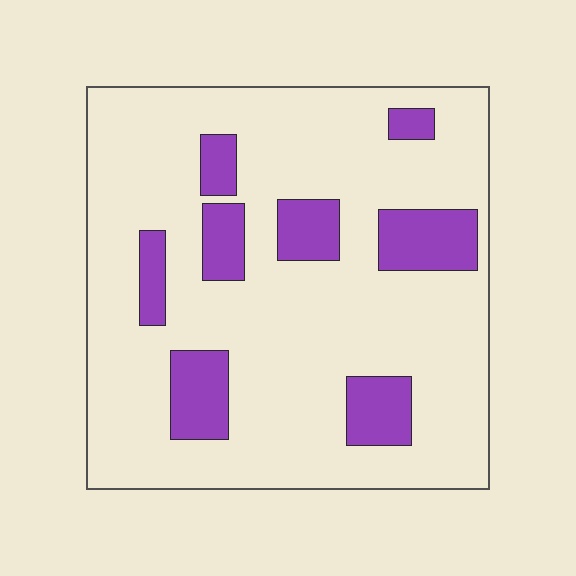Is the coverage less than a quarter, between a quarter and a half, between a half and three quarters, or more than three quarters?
Less than a quarter.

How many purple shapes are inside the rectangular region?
8.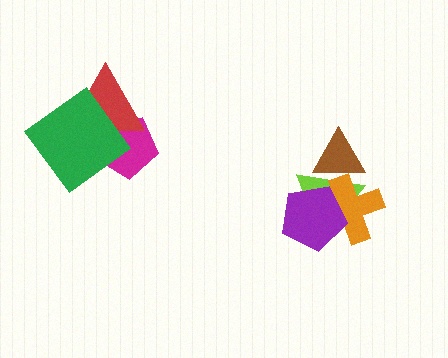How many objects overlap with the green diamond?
2 objects overlap with the green diamond.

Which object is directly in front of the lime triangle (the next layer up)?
The orange cross is directly in front of the lime triangle.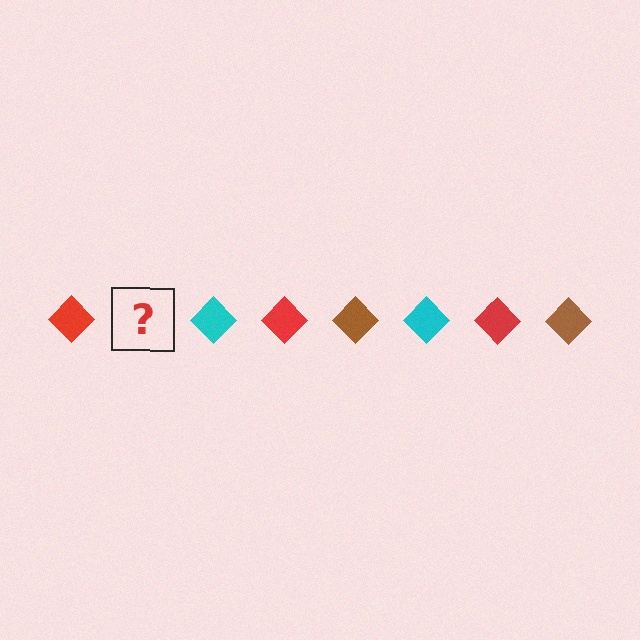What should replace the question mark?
The question mark should be replaced with a brown diamond.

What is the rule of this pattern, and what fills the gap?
The rule is that the pattern cycles through red, brown, cyan diamonds. The gap should be filled with a brown diamond.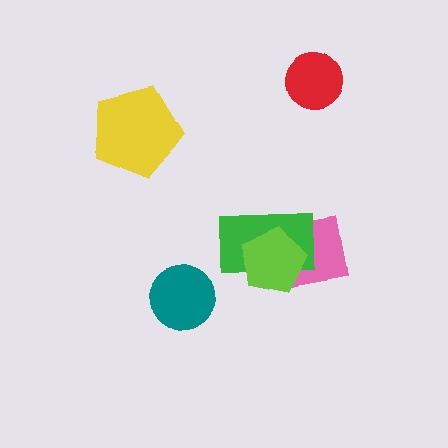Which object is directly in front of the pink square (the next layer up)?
The green rectangle is directly in front of the pink square.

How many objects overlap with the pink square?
2 objects overlap with the pink square.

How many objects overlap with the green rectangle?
2 objects overlap with the green rectangle.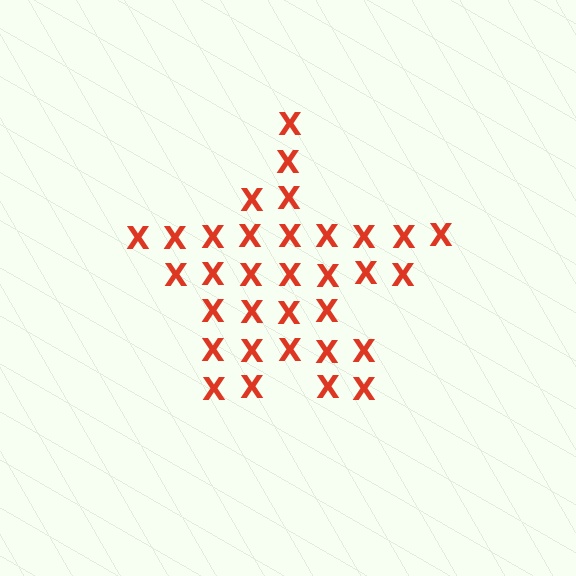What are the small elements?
The small elements are letter X's.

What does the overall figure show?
The overall figure shows a star.